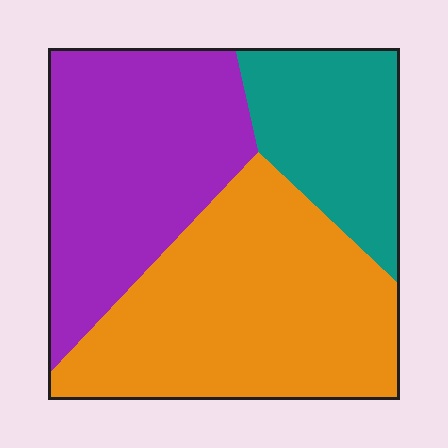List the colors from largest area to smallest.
From largest to smallest: orange, purple, teal.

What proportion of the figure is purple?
Purple covers about 35% of the figure.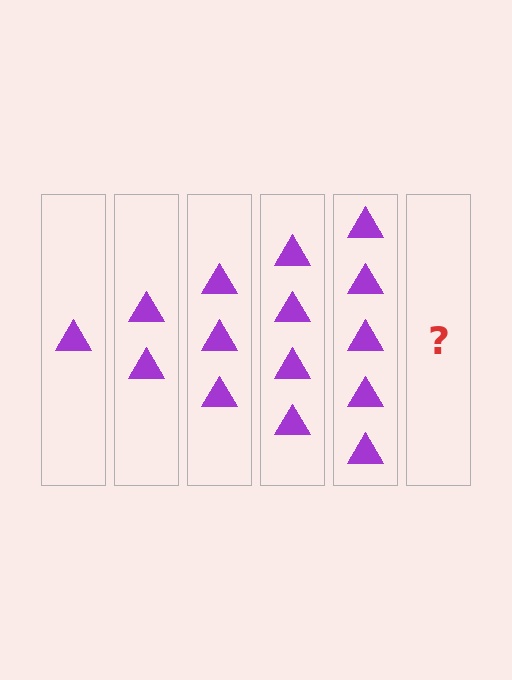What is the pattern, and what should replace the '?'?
The pattern is that each step adds one more triangle. The '?' should be 6 triangles.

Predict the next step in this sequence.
The next step is 6 triangles.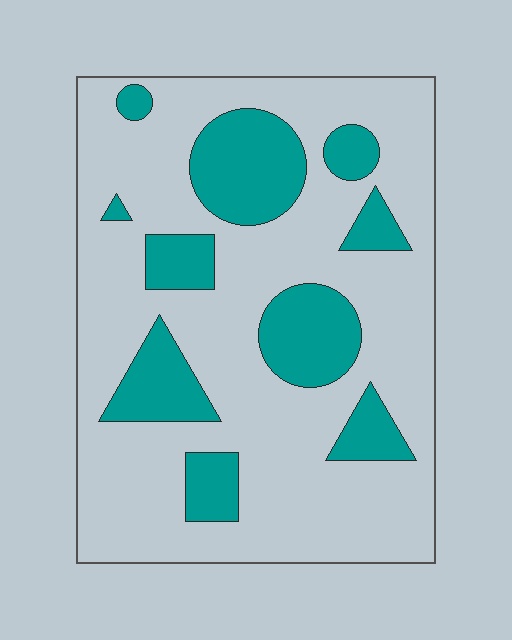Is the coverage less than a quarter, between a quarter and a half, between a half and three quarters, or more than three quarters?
Between a quarter and a half.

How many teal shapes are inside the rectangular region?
10.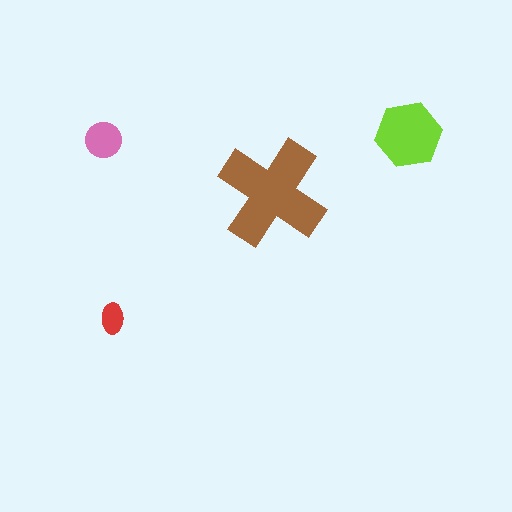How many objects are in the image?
There are 4 objects in the image.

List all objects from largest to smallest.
The brown cross, the lime hexagon, the pink circle, the red ellipse.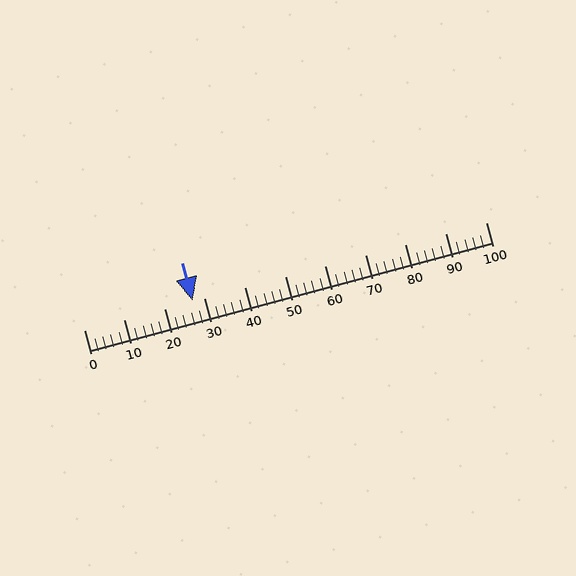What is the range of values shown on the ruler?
The ruler shows values from 0 to 100.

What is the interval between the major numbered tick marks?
The major tick marks are spaced 10 units apart.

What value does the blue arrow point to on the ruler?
The blue arrow points to approximately 27.